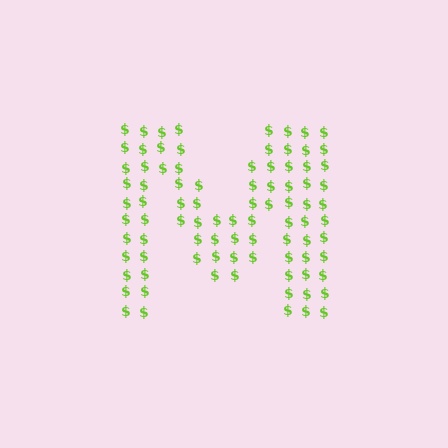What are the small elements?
The small elements are dollar signs.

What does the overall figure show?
The overall figure shows the letter M.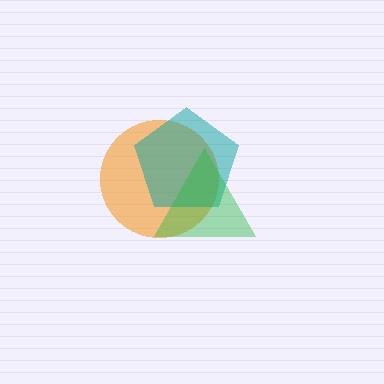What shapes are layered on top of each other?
The layered shapes are: an orange circle, a teal pentagon, a green triangle.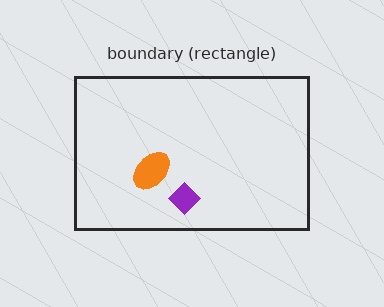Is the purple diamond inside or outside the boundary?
Inside.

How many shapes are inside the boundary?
2 inside, 0 outside.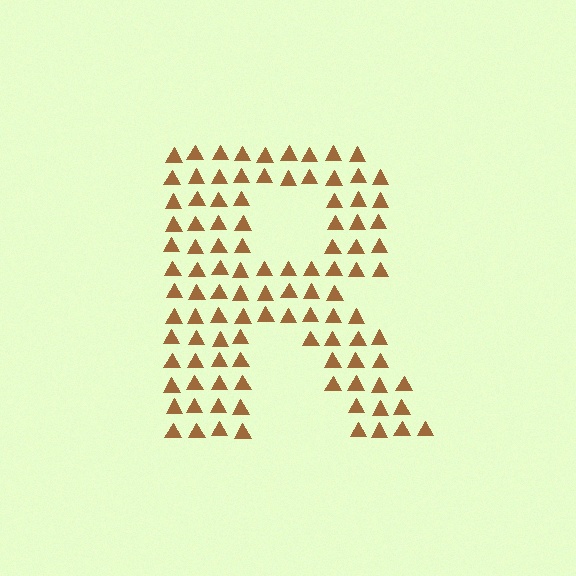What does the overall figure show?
The overall figure shows the letter R.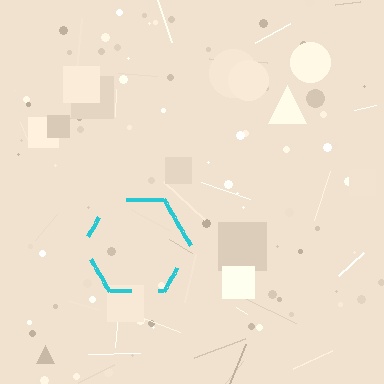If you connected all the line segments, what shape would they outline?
They would outline a hexagon.